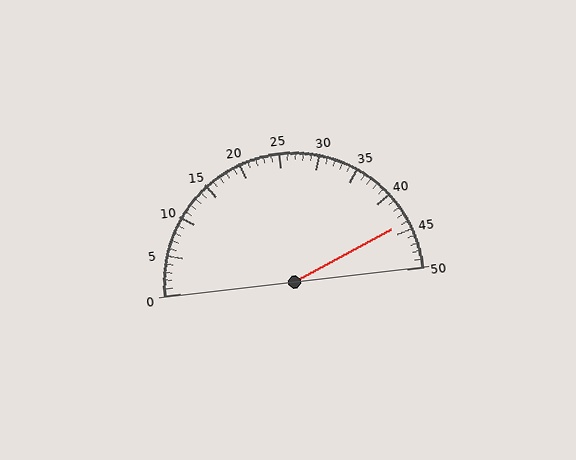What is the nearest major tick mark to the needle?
The nearest major tick mark is 45.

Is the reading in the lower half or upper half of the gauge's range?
The reading is in the upper half of the range (0 to 50).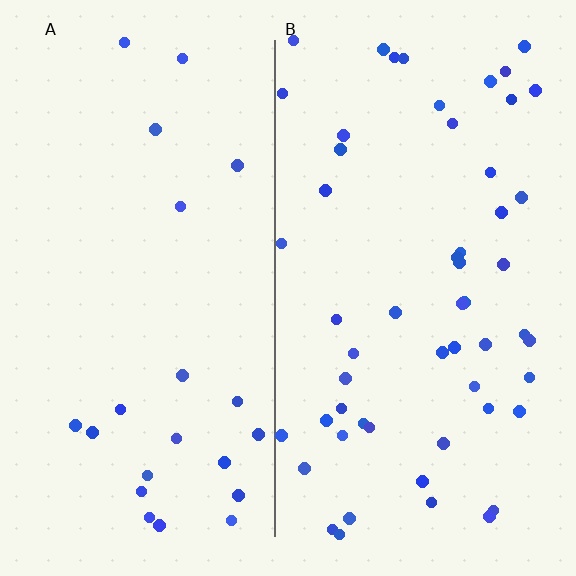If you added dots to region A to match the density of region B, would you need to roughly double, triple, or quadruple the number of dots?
Approximately double.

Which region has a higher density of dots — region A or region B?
B (the right).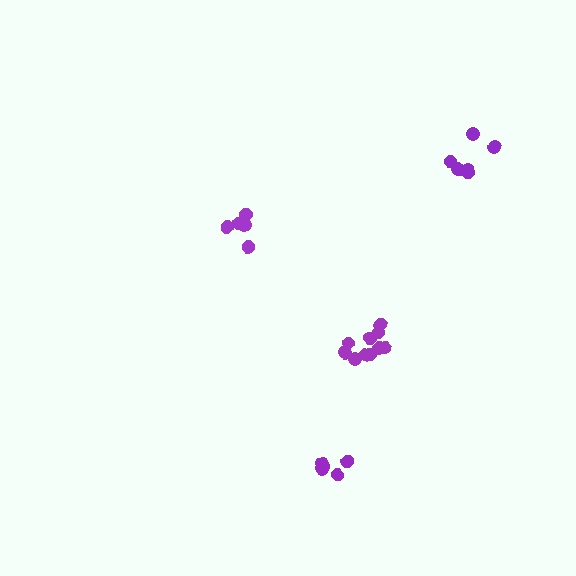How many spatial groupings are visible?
There are 4 spatial groupings.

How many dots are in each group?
Group 1: 11 dots, Group 2: 5 dots, Group 3: 6 dots, Group 4: 5 dots (27 total).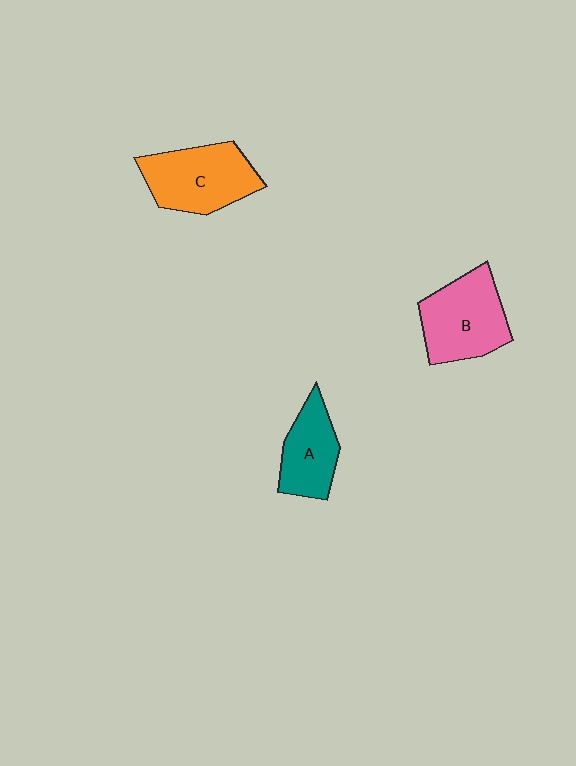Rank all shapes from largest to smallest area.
From largest to smallest: C (orange), B (pink), A (teal).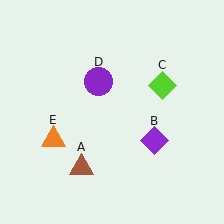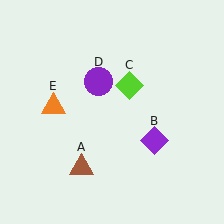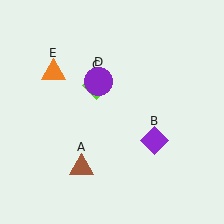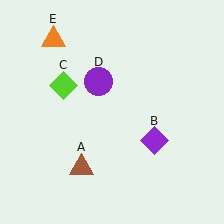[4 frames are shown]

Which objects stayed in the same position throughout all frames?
Brown triangle (object A) and purple diamond (object B) and purple circle (object D) remained stationary.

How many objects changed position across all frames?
2 objects changed position: lime diamond (object C), orange triangle (object E).